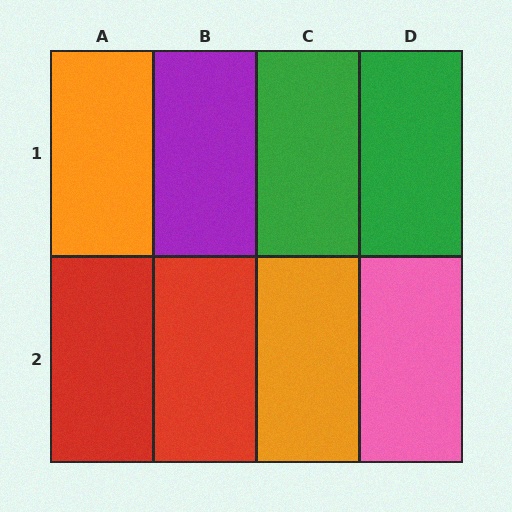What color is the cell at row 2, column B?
Red.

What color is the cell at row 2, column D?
Pink.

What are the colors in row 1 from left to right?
Orange, purple, green, green.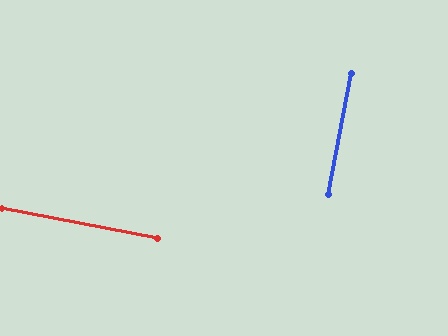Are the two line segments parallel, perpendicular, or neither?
Perpendicular — they meet at approximately 90°.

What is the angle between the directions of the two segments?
Approximately 90 degrees.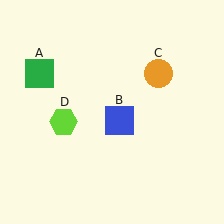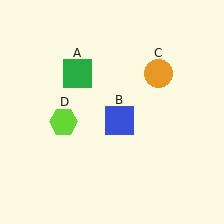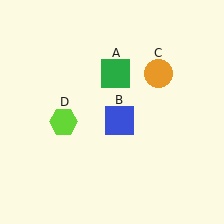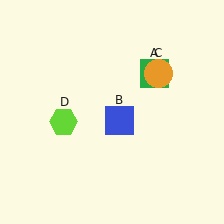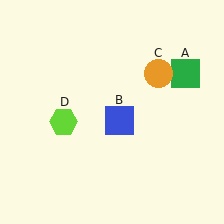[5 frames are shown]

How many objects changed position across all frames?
1 object changed position: green square (object A).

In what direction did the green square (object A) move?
The green square (object A) moved right.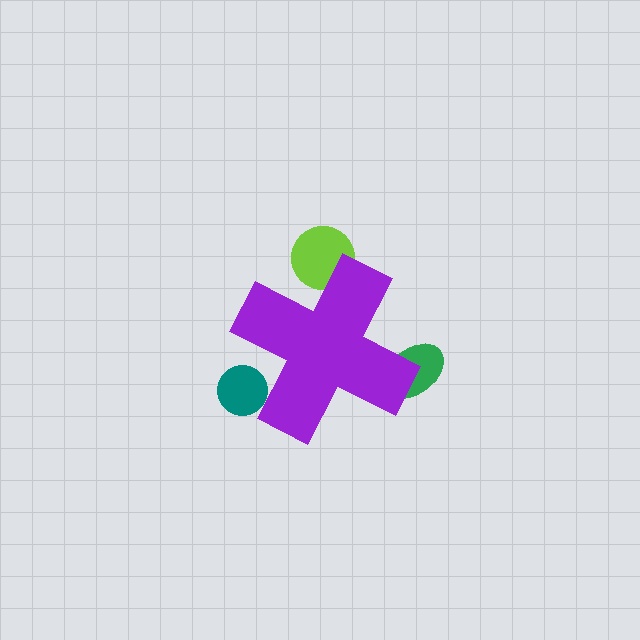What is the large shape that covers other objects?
A purple cross.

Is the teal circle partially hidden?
Yes, the teal circle is partially hidden behind the purple cross.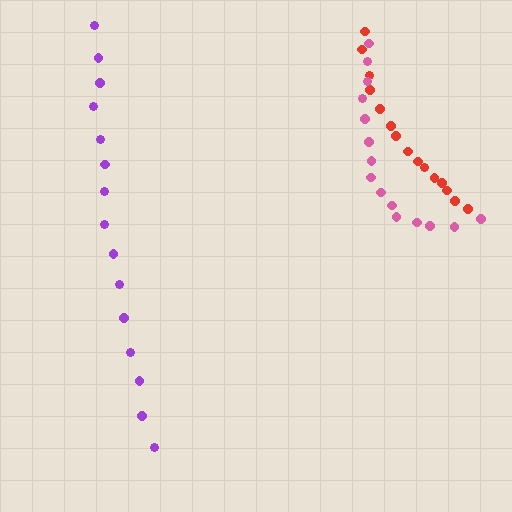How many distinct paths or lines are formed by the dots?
There are 3 distinct paths.